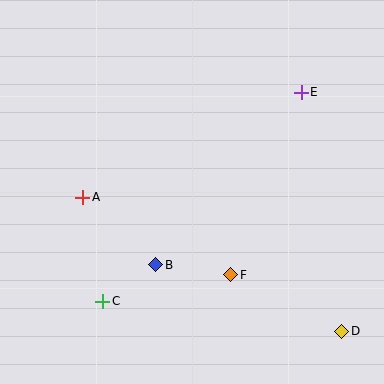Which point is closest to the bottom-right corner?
Point D is closest to the bottom-right corner.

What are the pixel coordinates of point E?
Point E is at (301, 92).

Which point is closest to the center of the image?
Point B at (156, 265) is closest to the center.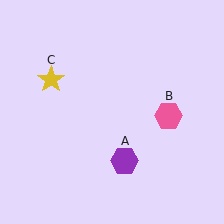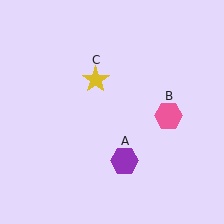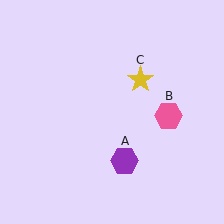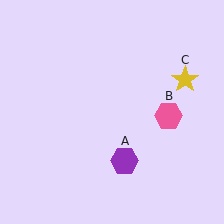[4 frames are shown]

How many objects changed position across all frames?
1 object changed position: yellow star (object C).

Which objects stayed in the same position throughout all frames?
Purple hexagon (object A) and pink hexagon (object B) remained stationary.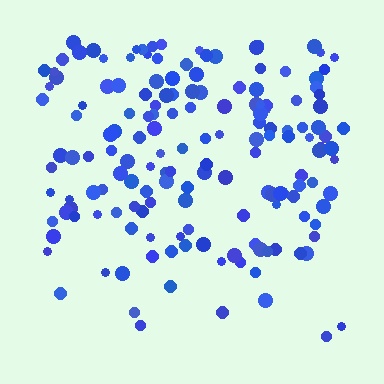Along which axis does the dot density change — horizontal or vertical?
Vertical.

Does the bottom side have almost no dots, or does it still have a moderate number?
Still a moderate number, just noticeably fewer than the top.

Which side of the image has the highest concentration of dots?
The top.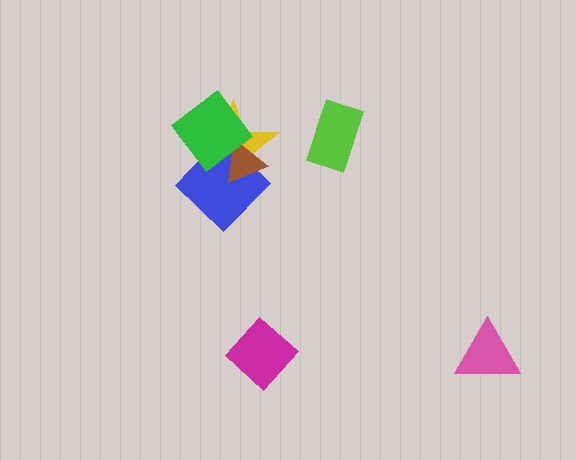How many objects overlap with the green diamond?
3 objects overlap with the green diamond.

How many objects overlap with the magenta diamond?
0 objects overlap with the magenta diamond.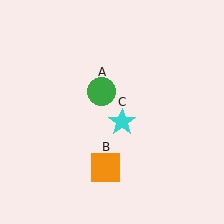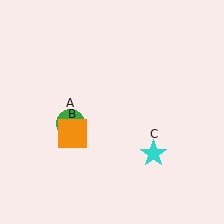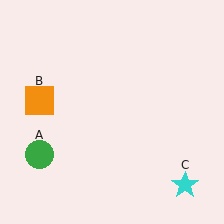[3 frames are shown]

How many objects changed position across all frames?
3 objects changed position: green circle (object A), orange square (object B), cyan star (object C).